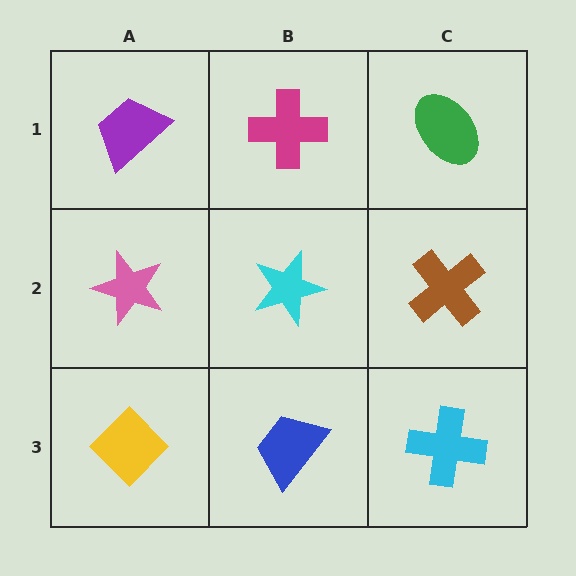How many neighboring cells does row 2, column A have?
3.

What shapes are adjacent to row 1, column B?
A cyan star (row 2, column B), a purple trapezoid (row 1, column A), a green ellipse (row 1, column C).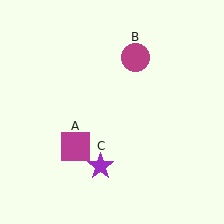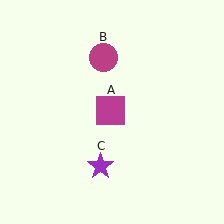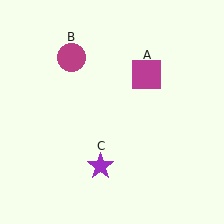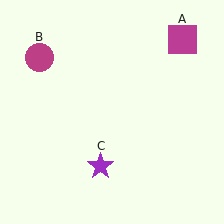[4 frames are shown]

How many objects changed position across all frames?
2 objects changed position: magenta square (object A), magenta circle (object B).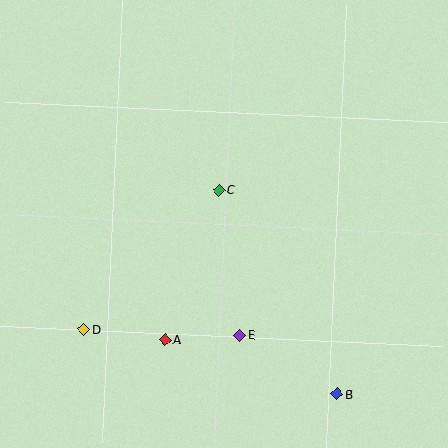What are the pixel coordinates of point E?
Point E is at (240, 335).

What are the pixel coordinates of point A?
Point A is at (165, 340).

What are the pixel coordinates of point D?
Point D is at (84, 329).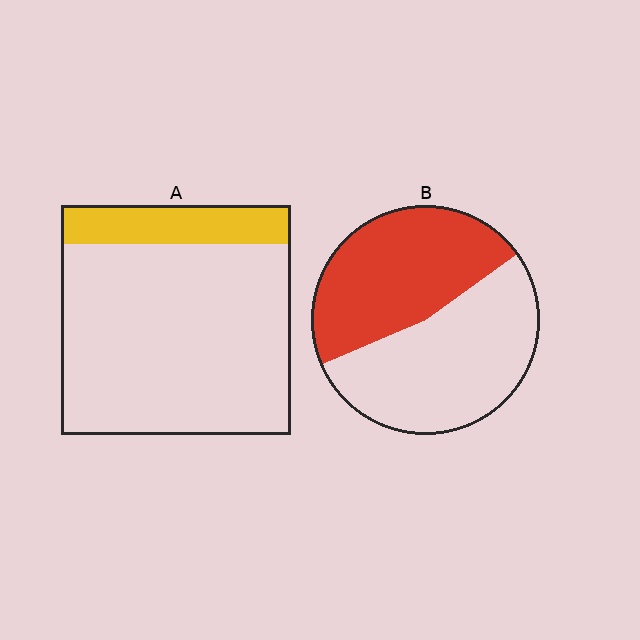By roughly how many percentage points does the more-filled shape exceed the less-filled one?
By roughly 30 percentage points (B over A).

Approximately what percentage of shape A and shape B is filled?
A is approximately 15% and B is approximately 45%.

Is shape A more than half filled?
No.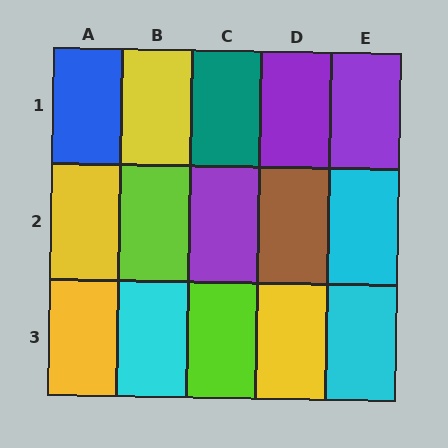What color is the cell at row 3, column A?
Yellow.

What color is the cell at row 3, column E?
Cyan.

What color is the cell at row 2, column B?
Lime.